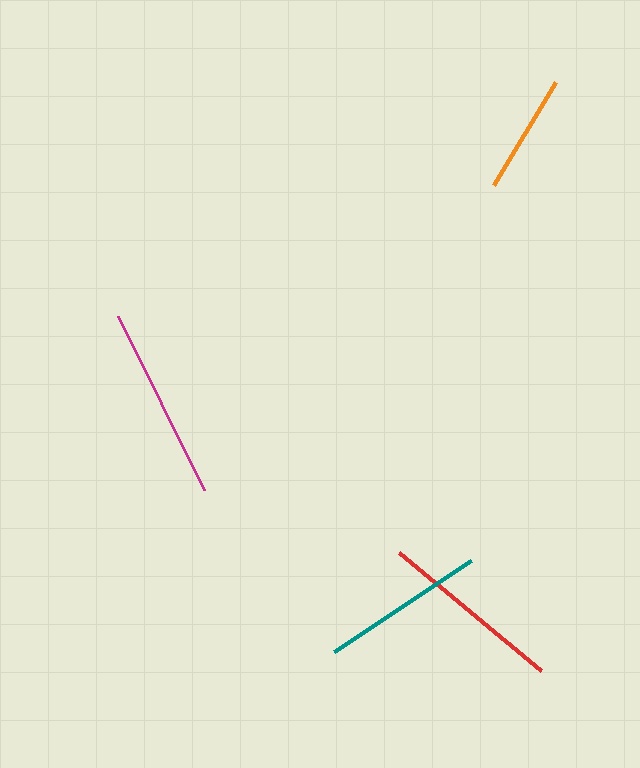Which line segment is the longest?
The magenta line is the longest at approximately 194 pixels.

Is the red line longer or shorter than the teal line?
The red line is longer than the teal line.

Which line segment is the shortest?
The orange line is the shortest at approximately 120 pixels.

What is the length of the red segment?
The red segment is approximately 184 pixels long.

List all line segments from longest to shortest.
From longest to shortest: magenta, red, teal, orange.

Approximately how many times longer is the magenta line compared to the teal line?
The magenta line is approximately 1.2 times the length of the teal line.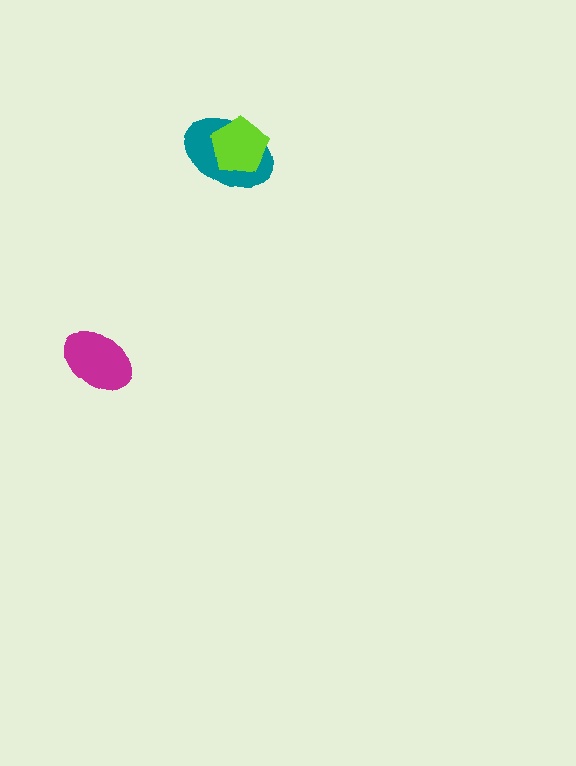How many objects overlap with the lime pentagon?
1 object overlaps with the lime pentagon.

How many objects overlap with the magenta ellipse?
0 objects overlap with the magenta ellipse.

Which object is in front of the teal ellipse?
The lime pentagon is in front of the teal ellipse.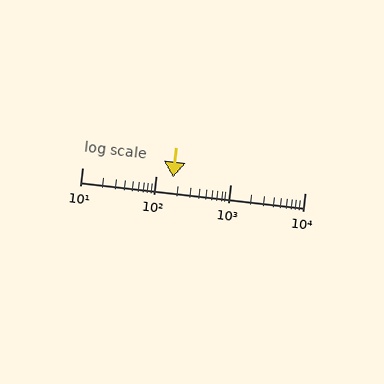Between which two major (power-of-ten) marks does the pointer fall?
The pointer is between 100 and 1000.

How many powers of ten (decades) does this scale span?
The scale spans 3 decades, from 10 to 10000.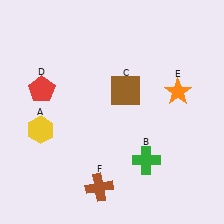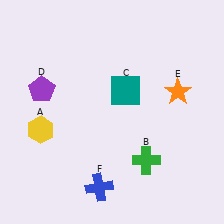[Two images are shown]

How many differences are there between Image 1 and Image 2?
There are 3 differences between the two images.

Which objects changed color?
C changed from brown to teal. D changed from red to purple. F changed from brown to blue.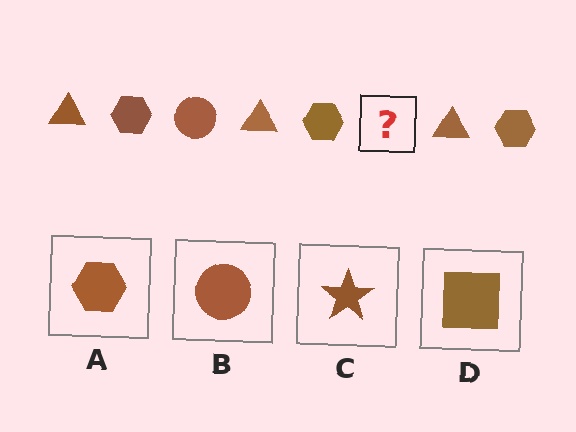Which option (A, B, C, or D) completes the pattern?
B.